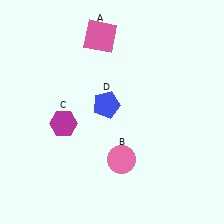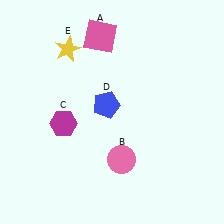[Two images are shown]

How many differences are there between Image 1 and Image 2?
There is 1 difference between the two images.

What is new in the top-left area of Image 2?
A yellow star (E) was added in the top-left area of Image 2.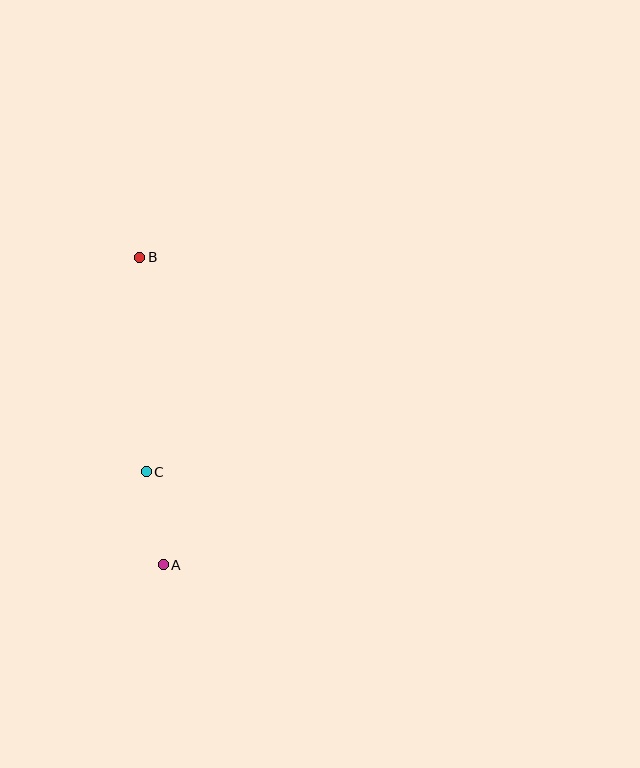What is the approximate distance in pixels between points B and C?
The distance between B and C is approximately 215 pixels.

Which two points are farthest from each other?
Points A and B are farthest from each other.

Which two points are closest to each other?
Points A and C are closest to each other.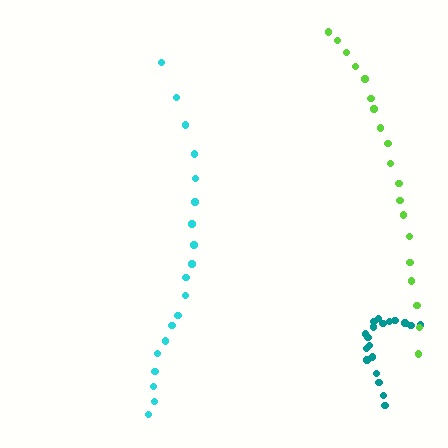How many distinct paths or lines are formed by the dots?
There are 3 distinct paths.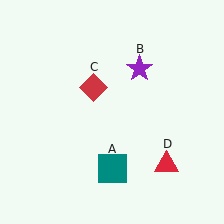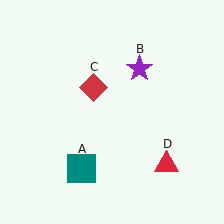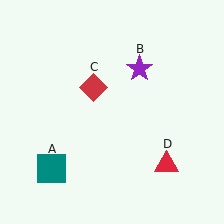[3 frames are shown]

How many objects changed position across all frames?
1 object changed position: teal square (object A).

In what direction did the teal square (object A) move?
The teal square (object A) moved left.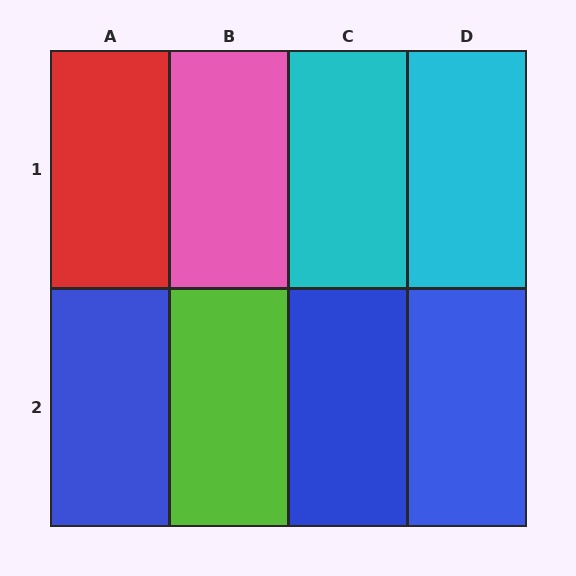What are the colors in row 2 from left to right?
Blue, lime, blue, blue.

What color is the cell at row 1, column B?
Pink.